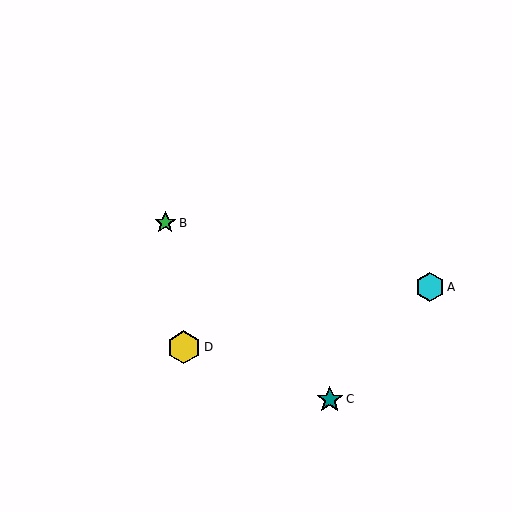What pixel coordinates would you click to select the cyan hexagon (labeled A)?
Click at (430, 287) to select the cyan hexagon A.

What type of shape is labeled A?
Shape A is a cyan hexagon.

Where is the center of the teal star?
The center of the teal star is at (330, 399).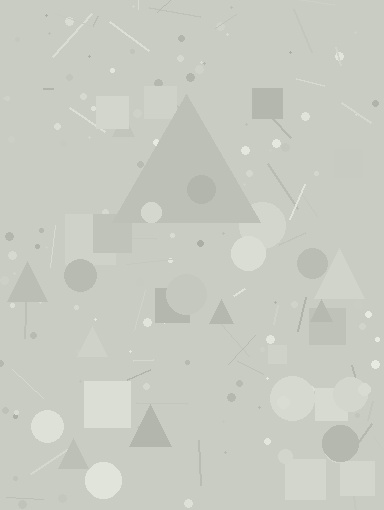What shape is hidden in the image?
A triangle is hidden in the image.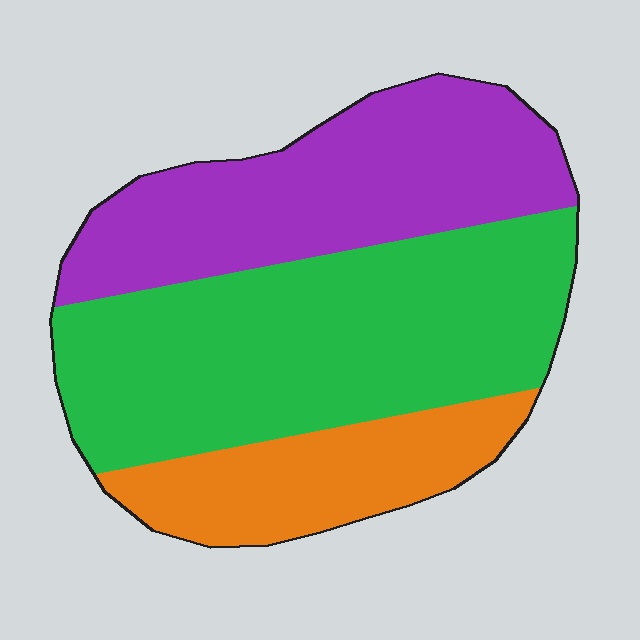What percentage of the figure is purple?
Purple takes up about one third (1/3) of the figure.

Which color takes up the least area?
Orange, at roughly 20%.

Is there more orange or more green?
Green.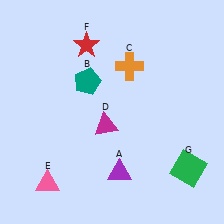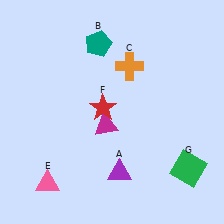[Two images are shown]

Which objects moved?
The objects that moved are: the teal pentagon (B), the red star (F).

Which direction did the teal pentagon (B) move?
The teal pentagon (B) moved up.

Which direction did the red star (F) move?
The red star (F) moved down.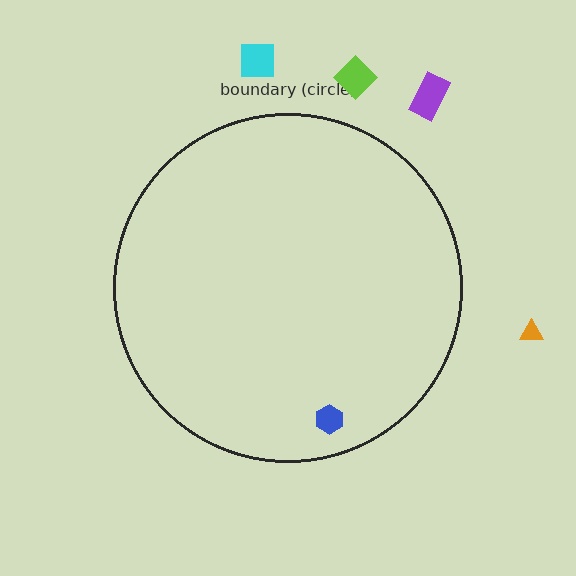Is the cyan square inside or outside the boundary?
Outside.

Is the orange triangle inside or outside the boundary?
Outside.